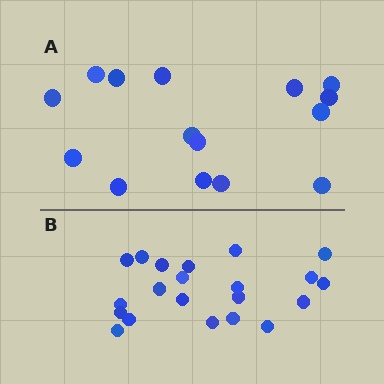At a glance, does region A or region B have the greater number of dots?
Region B (the bottom region) has more dots.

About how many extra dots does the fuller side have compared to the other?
Region B has about 6 more dots than region A.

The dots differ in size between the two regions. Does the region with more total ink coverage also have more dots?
No. Region A has more total ink coverage because its dots are larger, but region B actually contains more individual dots. Total area can be misleading — the number of items is what matters here.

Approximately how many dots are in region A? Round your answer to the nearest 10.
About 20 dots. (The exact count is 15, which rounds to 20.)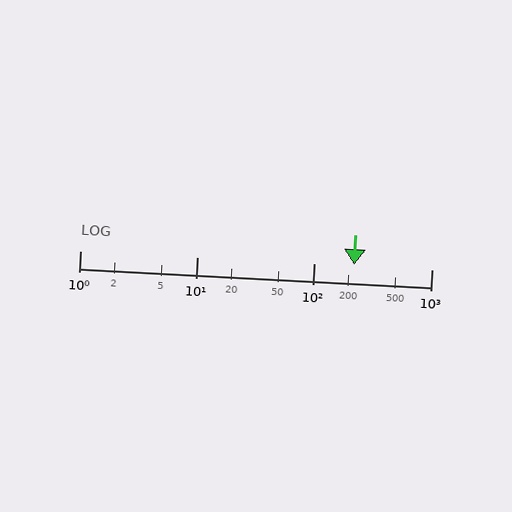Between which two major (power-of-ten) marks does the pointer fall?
The pointer is between 100 and 1000.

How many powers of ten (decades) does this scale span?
The scale spans 3 decades, from 1 to 1000.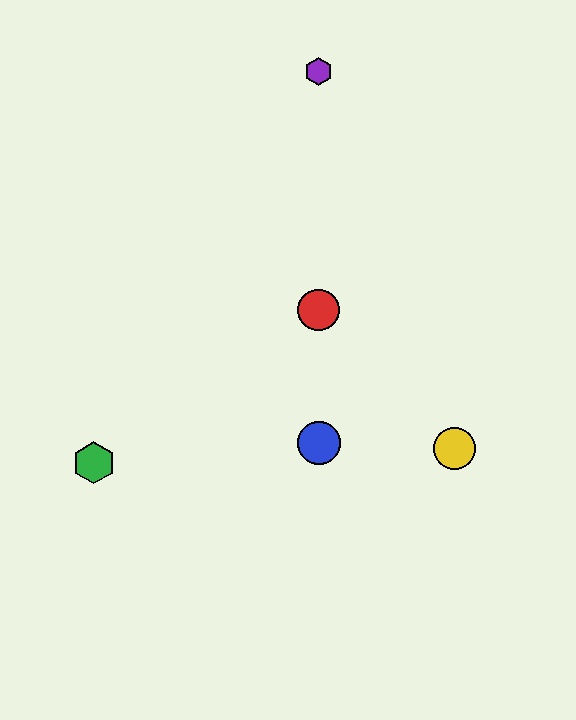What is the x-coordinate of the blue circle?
The blue circle is at x≈319.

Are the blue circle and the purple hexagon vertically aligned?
Yes, both are at x≈319.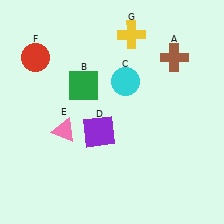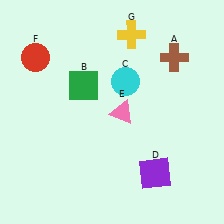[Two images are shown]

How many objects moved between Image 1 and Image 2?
2 objects moved between the two images.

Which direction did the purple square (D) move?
The purple square (D) moved right.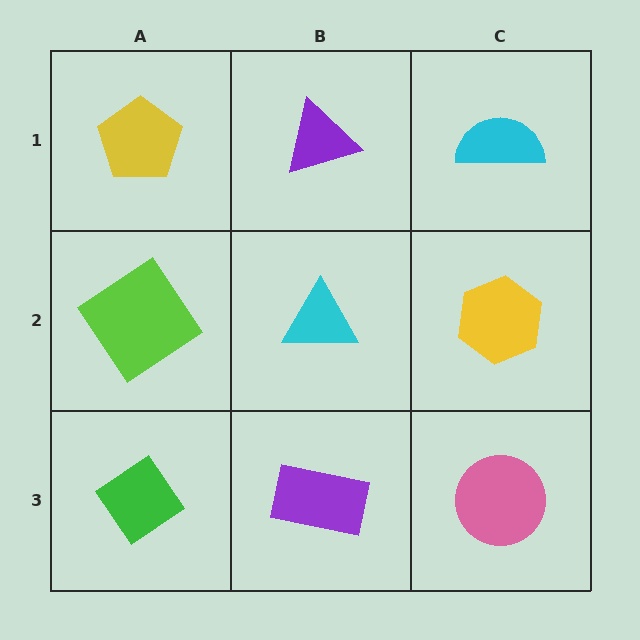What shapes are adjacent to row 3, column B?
A cyan triangle (row 2, column B), a green diamond (row 3, column A), a pink circle (row 3, column C).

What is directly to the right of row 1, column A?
A purple triangle.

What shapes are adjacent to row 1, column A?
A lime diamond (row 2, column A), a purple triangle (row 1, column B).